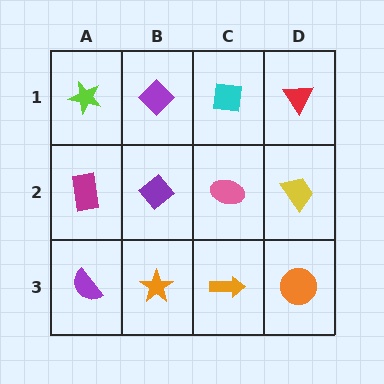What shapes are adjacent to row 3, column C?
A pink ellipse (row 2, column C), an orange star (row 3, column B), an orange circle (row 3, column D).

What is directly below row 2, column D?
An orange circle.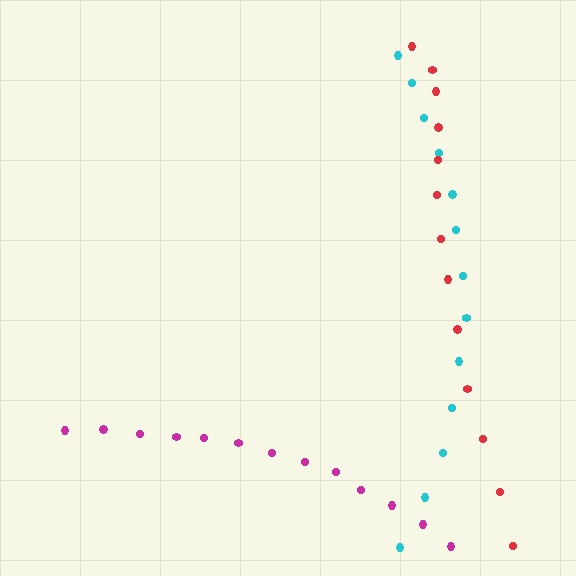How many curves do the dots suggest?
There are 3 distinct paths.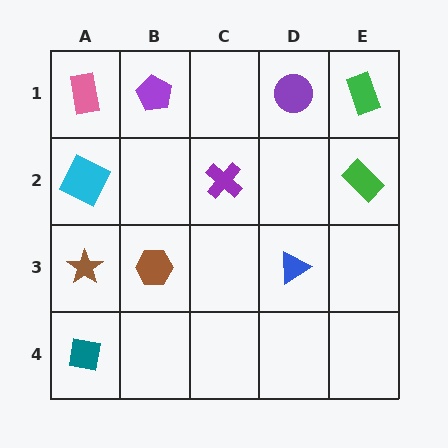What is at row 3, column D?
A blue triangle.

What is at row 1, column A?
A pink rectangle.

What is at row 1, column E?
A green rectangle.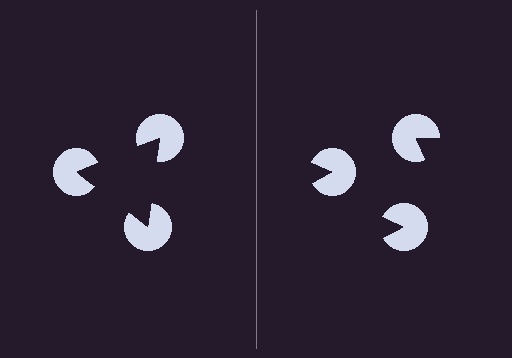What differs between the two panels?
The pac-man discs are positioned identically on both sides; only the wedge orientations differ. On the left they align to a triangle; on the right they are misaligned.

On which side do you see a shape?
An illusory triangle appears on the left side. On the right side the wedge cuts are rotated, so no coherent shape forms.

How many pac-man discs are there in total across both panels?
6 — 3 on each side.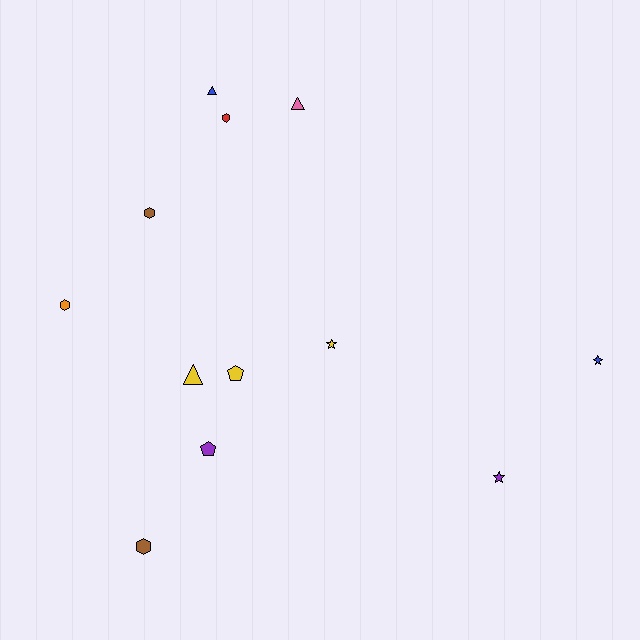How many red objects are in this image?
There is 1 red object.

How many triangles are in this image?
There are 3 triangles.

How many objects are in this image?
There are 12 objects.